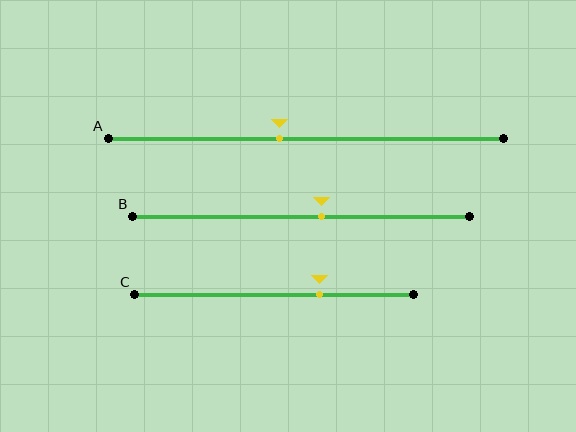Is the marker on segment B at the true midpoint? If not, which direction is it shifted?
No, the marker on segment B is shifted to the right by about 6% of the segment length.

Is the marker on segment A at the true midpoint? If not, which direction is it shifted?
No, the marker on segment A is shifted to the left by about 7% of the segment length.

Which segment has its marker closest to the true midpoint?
Segment B has its marker closest to the true midpoint.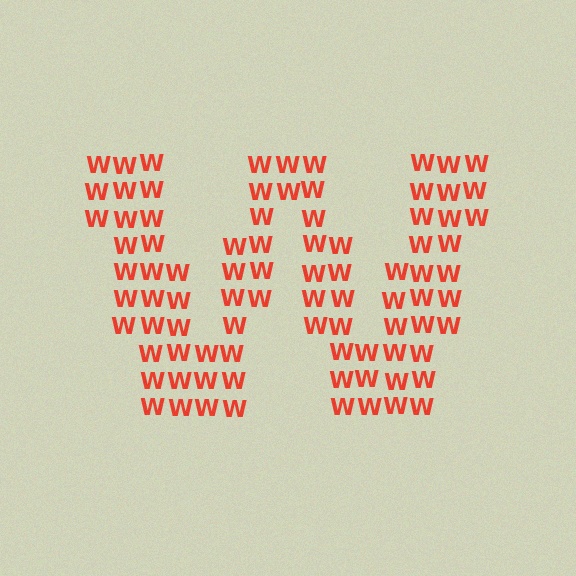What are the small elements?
The small elements are letter W's.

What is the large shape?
The large shape is the letter W.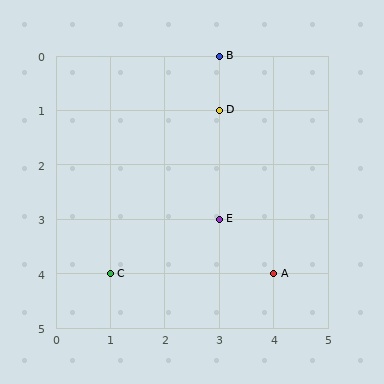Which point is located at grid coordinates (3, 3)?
Point E is at (3, 3).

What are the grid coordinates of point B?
Point B is at grid coordinates (3, 0).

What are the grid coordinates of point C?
Point C is at grid coordinates (1, 4).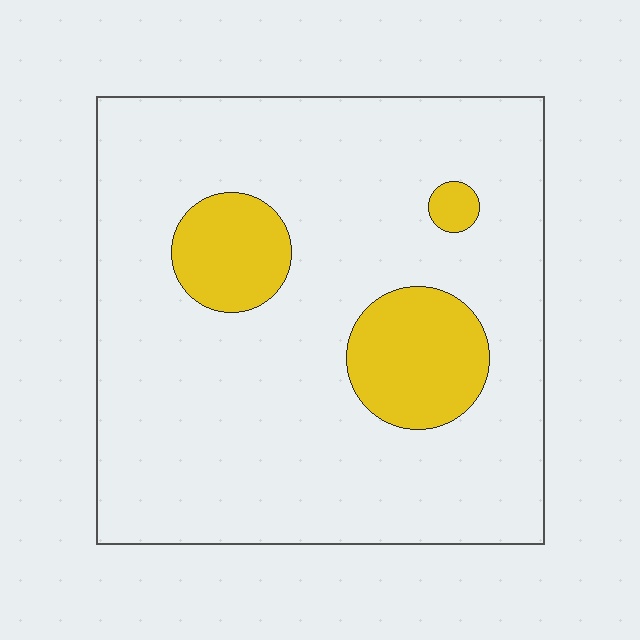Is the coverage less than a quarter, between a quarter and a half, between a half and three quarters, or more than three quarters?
Less than a quarter.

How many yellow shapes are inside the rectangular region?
3.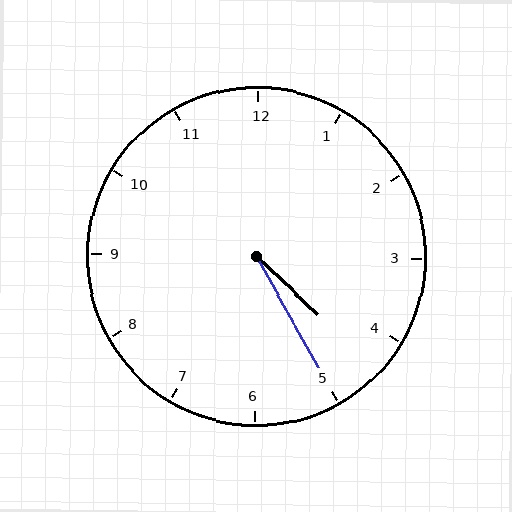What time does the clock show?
4:25.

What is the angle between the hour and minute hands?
Approximately 18 degrees.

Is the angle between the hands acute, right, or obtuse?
It is acute.